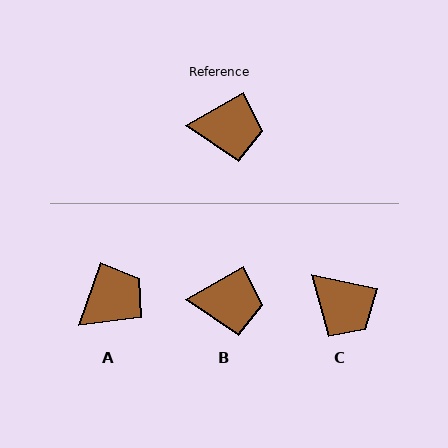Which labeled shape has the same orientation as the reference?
B.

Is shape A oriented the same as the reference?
No, it is off by about 41 degrees.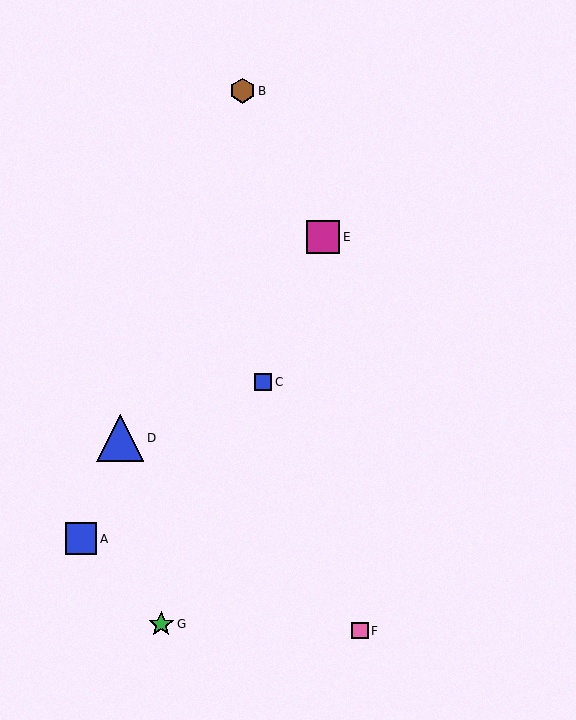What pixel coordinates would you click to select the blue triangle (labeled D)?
Click at (120, 438) to select the blue triangle D.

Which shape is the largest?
The blue triangle (labeled D) is the largest.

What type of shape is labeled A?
Shape A is a blue square.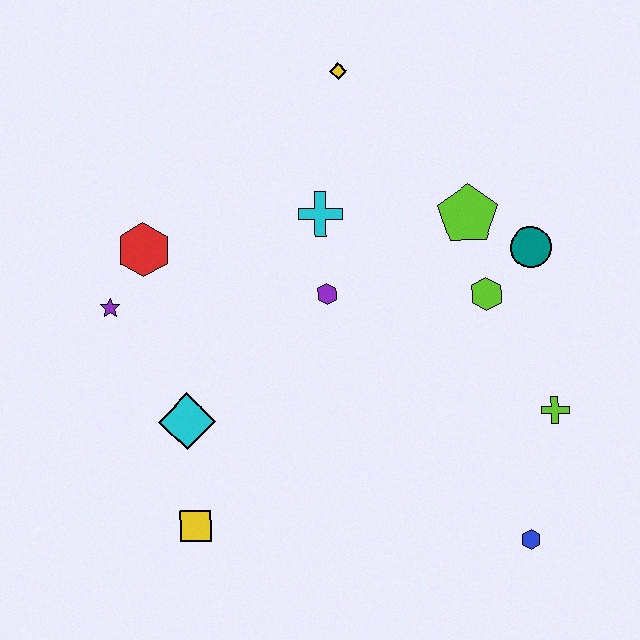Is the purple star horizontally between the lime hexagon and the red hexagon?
No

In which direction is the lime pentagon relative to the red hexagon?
The lime pentagon is to the right of the red hexagon.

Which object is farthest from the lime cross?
The purple star is farthest from the lime cross.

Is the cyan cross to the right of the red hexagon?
Yes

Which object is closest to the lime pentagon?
The teal circle is closest to the lime pentagon.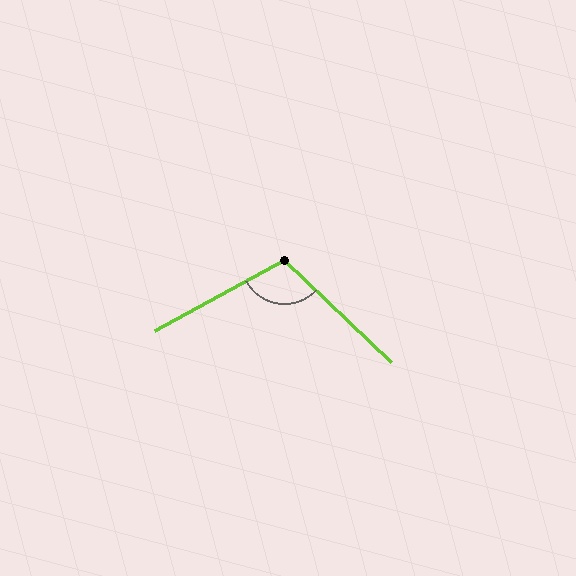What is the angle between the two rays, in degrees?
Approximately 108 degrees.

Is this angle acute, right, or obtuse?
It is obtuse.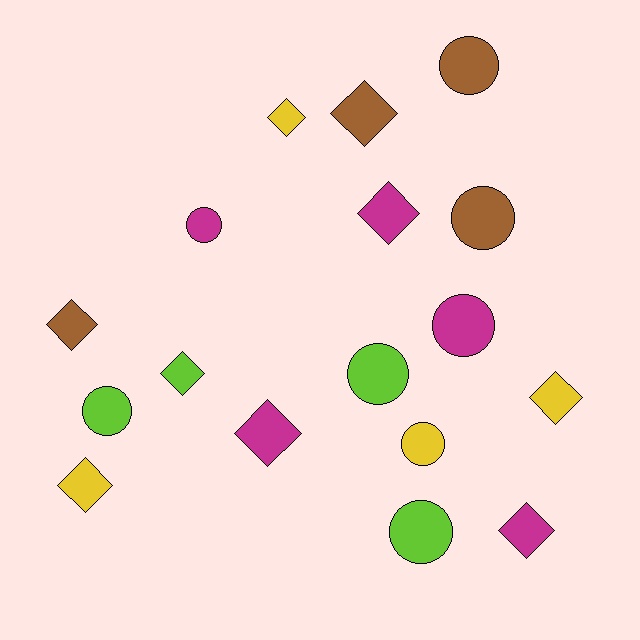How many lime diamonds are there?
There is 1 lime diamond.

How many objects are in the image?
There are 17 objects.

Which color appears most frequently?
Magenta, with 5 objects.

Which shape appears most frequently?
Diamond, with 9 objects.